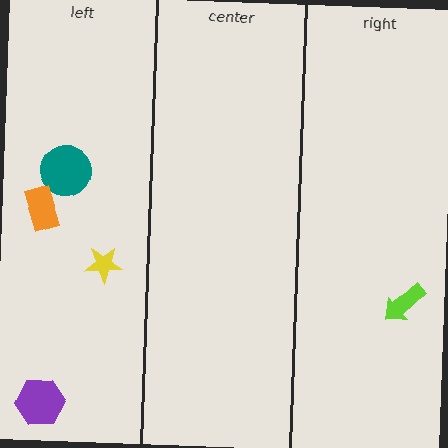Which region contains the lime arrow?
The right region.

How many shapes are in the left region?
4.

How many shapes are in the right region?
1.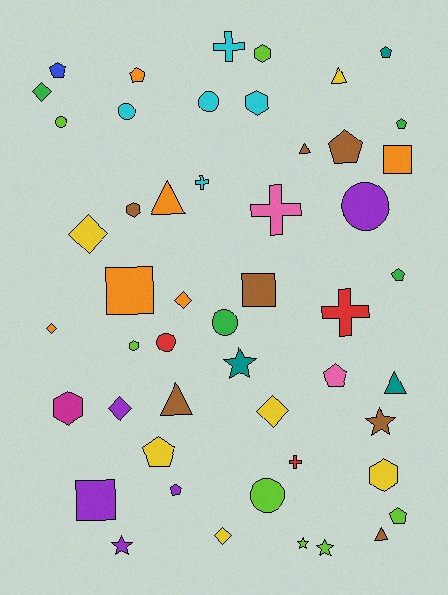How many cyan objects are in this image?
There are 5 cyan objects.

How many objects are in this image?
There are 50 objects.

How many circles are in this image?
There are 7 circles.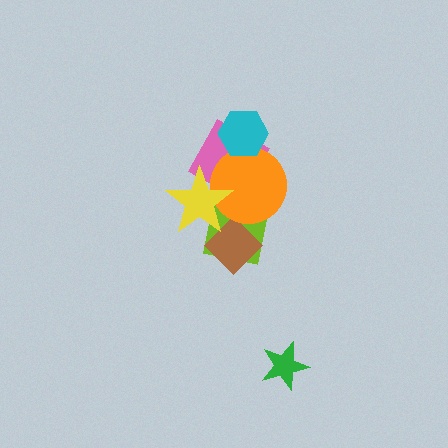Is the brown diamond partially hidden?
Yes, it is partially covered by another shape.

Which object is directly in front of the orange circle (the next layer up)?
The yellow star is directly in front of the orange circle.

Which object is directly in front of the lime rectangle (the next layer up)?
The brown diamond is directly in front of the lime rectangle.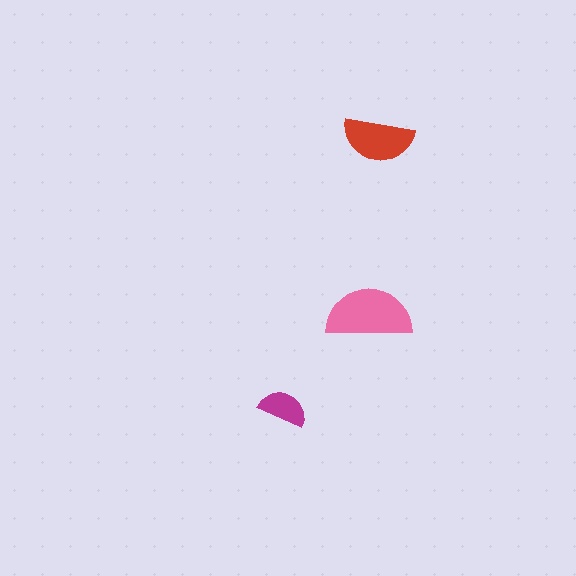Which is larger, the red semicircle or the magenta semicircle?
The red one.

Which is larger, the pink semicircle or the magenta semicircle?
The pink one.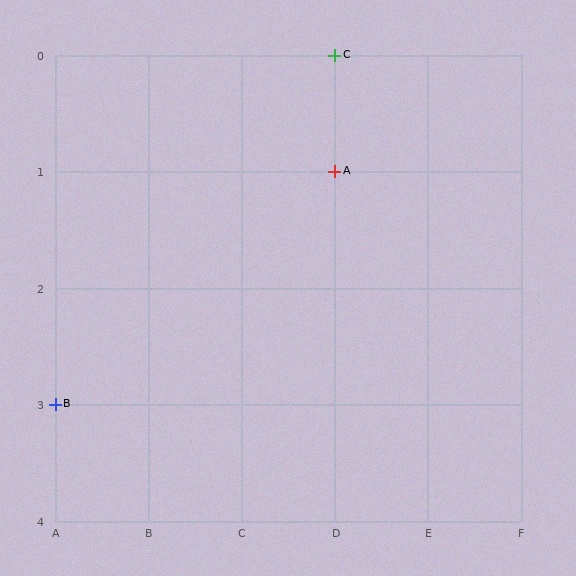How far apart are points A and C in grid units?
Points A and C are 1 row apart.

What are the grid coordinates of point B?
Point B is at grid coordinates (A, 3).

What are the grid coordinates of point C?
Point C is at grid coordinates (D, 0).